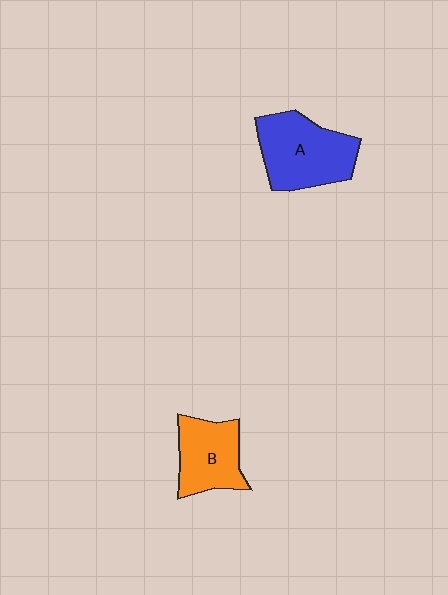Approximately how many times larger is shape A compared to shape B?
Approximately 1.3 times.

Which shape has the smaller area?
Shape B (orange).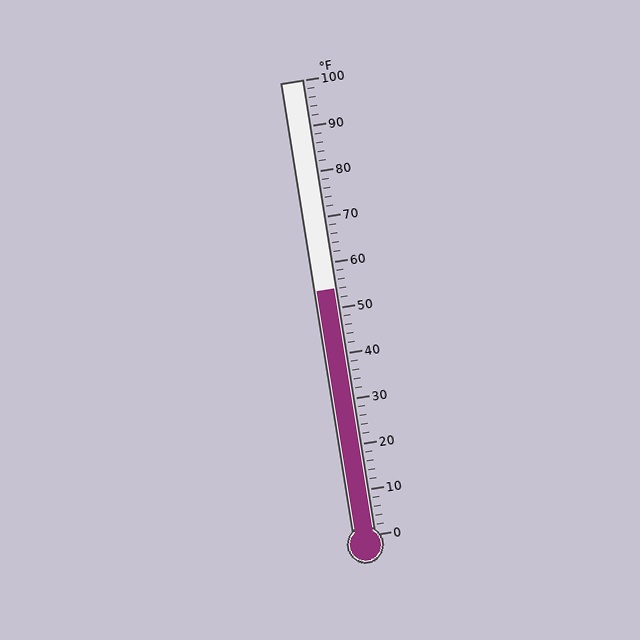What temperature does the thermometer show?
The thermometer shows approximately 54°F.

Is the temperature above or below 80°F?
The temperature is below 80°F.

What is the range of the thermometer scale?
The thermometer scale ranges from 0°F to 100°F.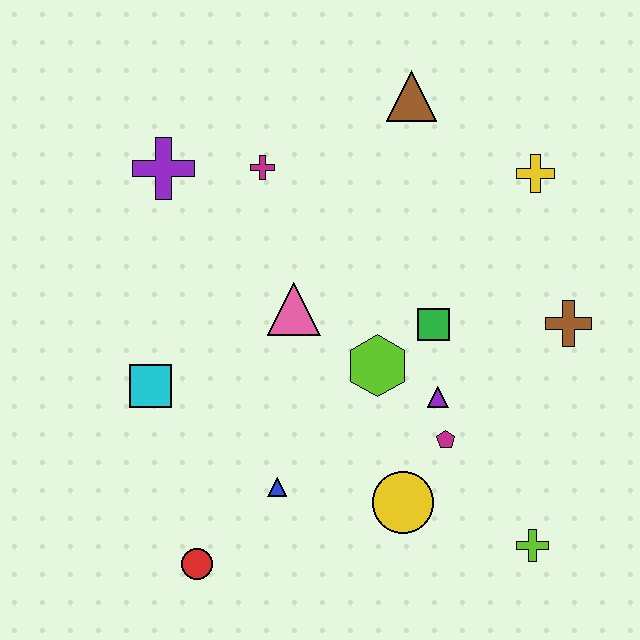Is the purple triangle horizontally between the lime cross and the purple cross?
Yes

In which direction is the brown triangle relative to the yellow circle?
The brown triangle is above the yellow circle.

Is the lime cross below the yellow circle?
Yes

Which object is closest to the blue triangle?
The red circle is closest to the blue triangle.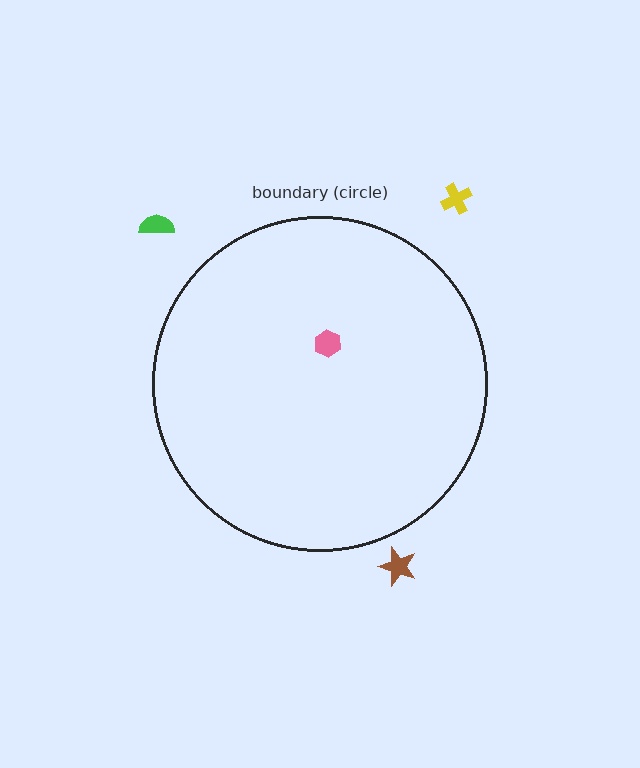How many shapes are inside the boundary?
1 inside, 3 outside.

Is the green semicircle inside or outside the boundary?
Outside.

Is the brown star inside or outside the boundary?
Outside.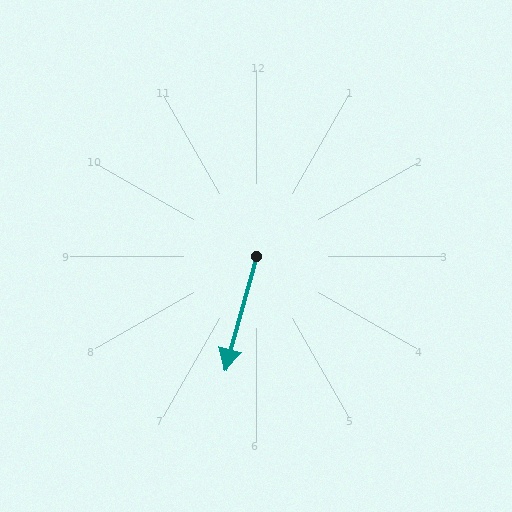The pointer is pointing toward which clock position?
Roughly 7 o'clock.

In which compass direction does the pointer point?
South.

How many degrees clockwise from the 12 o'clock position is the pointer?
Approximately 195 degrees.